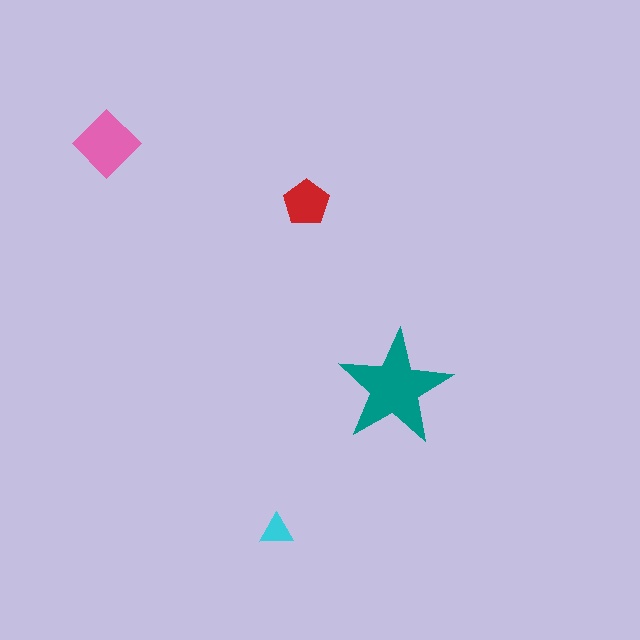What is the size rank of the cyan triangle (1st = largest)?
4th.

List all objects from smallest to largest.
The cyan triangle, the red pentagon, the pink diamond, the teal star.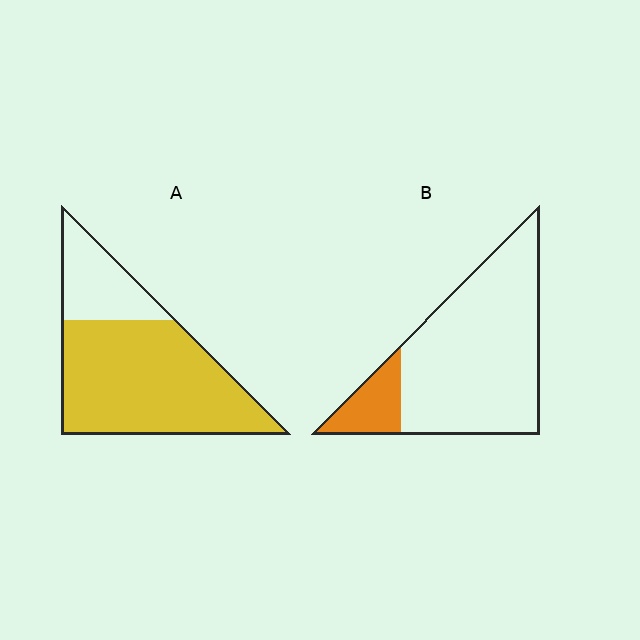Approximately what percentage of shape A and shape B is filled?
A is approximately 75% and B is approximately 15%.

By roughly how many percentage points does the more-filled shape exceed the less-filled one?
By roughly 60 percentage points (A over B).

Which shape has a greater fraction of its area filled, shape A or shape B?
Shape A.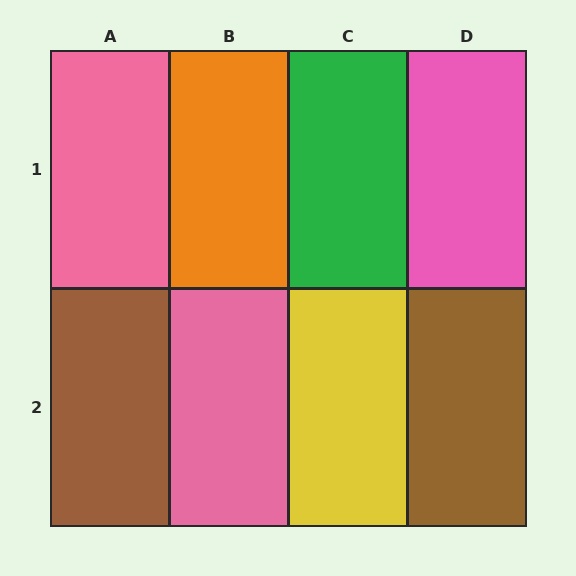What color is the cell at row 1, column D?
Pink.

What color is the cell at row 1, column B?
Orange.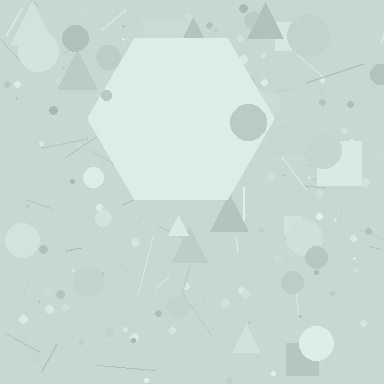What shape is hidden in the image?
A hexagon is hidden in the image.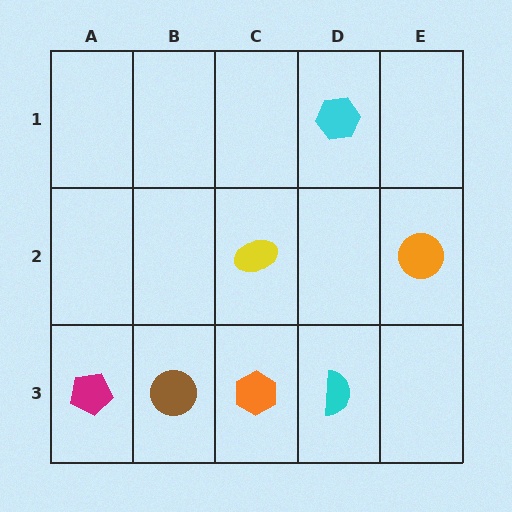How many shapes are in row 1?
1 shape.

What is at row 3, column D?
A cyan semicircle.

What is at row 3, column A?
A magenta pentagon.